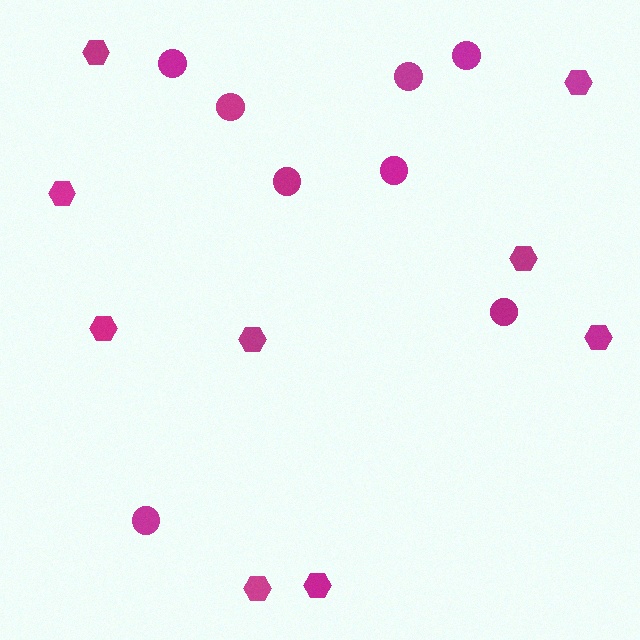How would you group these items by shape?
There are 2 groups: one group of hexagons (9) and one group of circles (8).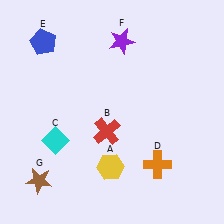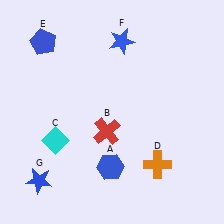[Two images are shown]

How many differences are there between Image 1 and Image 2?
There are 3 differences between the two images.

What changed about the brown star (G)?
In Image 1, G is brown. In Image 2, it changed to blue.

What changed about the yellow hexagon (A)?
In Image 1, A is yellow. In Image 2, it changed to blue.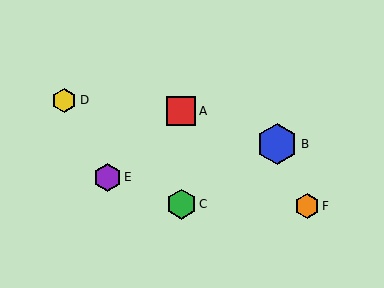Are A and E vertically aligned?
No, A is at x≈181 and E is at x≈107.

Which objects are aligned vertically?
Objects A, C are aligned vertically.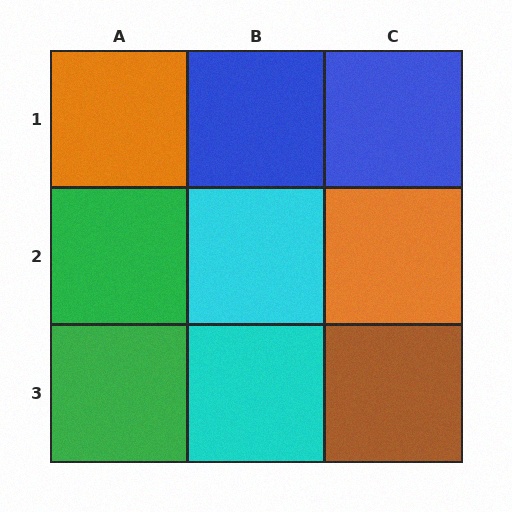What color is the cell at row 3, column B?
Cyan.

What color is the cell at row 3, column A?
Green.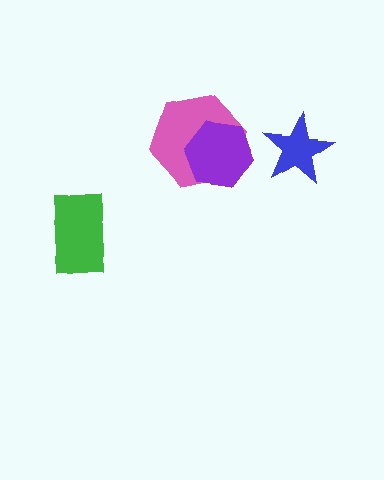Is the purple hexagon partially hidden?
No, no other shape covers it.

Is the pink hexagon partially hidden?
Yes, it is partially covered by another shape.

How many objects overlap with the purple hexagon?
1 object overlaps with the purple hexagon.